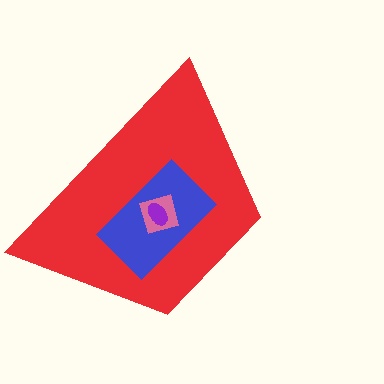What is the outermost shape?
The red trapezoid.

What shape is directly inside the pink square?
The purple ellipse.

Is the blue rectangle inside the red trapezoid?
Yes.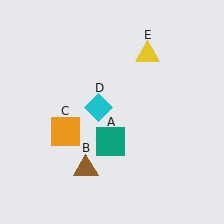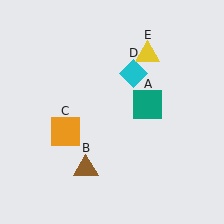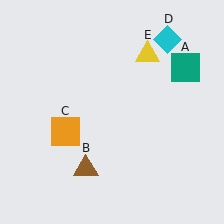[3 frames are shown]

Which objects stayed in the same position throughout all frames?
Brown triangle (object B) and orange square (object C) and yellow triangle (object E) remained stationary.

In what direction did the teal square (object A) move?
The teal square (object A) moved up and to the right.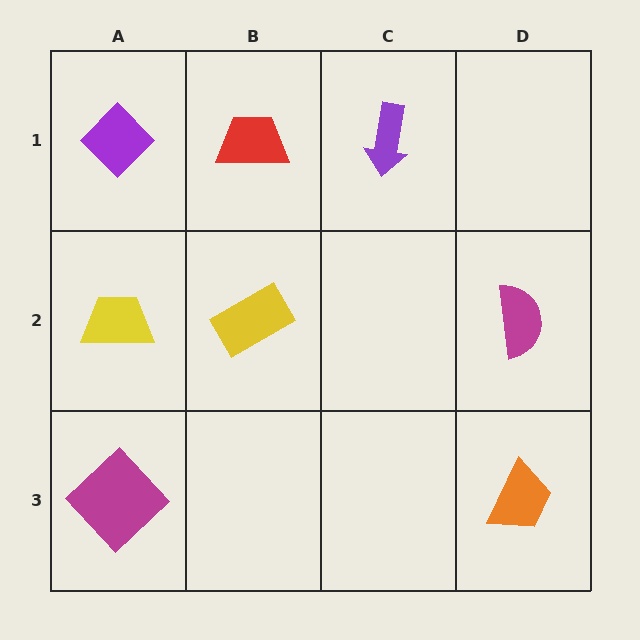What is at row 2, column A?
A yellow trapezoid.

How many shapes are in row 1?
3 shapes.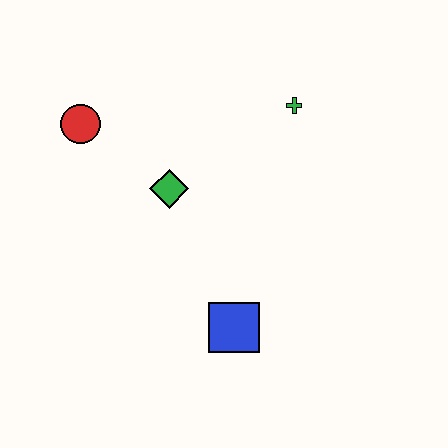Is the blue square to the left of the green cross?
Yes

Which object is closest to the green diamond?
The red circle is closest to the green diamond.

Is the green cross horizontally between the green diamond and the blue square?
No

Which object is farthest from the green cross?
The blue square is farthest from the green cross.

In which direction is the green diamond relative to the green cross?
The green diamond is to the left of the green cross.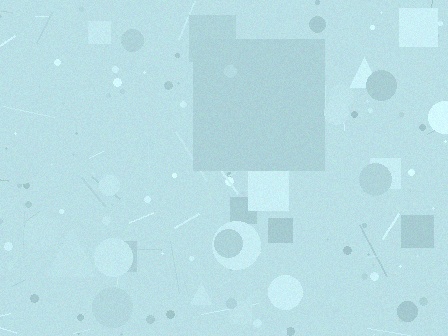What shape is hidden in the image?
A square is hidden in the image.